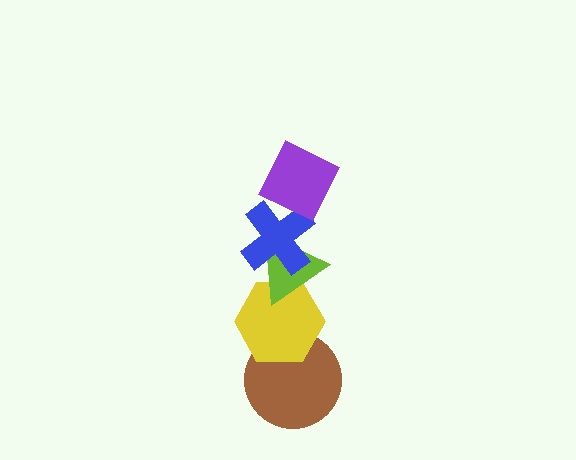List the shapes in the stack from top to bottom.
From top to bottom: the purple diamond, the blue cross, the lime triangle, the yellow hexagon, the brown circle.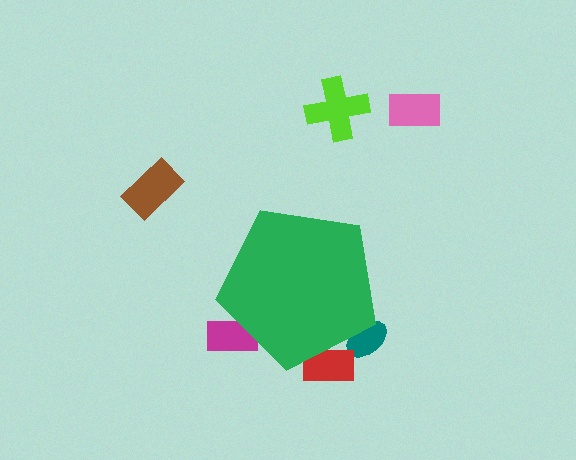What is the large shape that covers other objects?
A green pentagon.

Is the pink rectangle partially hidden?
No, the pink rectangle is fully visible.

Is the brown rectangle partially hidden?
No, the brown rectangle is fully visible.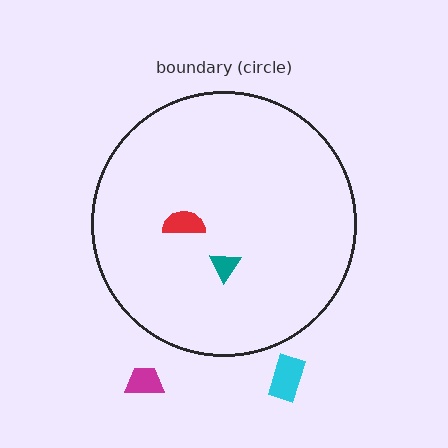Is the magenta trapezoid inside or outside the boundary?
Outside.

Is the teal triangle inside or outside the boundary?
Inside.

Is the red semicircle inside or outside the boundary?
Inside.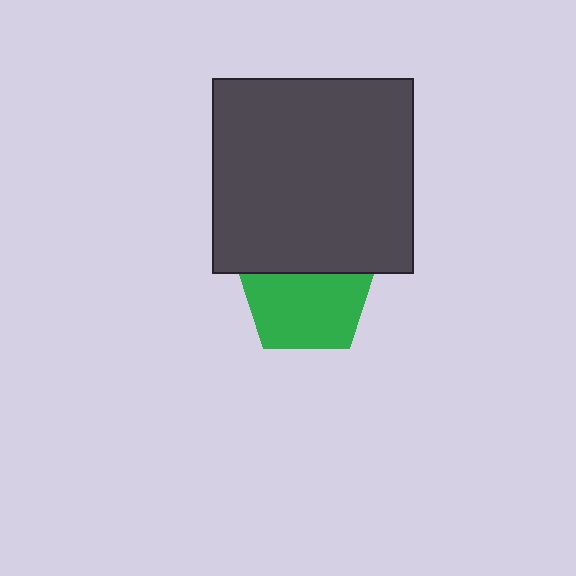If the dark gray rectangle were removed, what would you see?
You would see the complete green pentagon.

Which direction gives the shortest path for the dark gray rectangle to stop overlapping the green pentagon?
Moving up gives the shortest separation.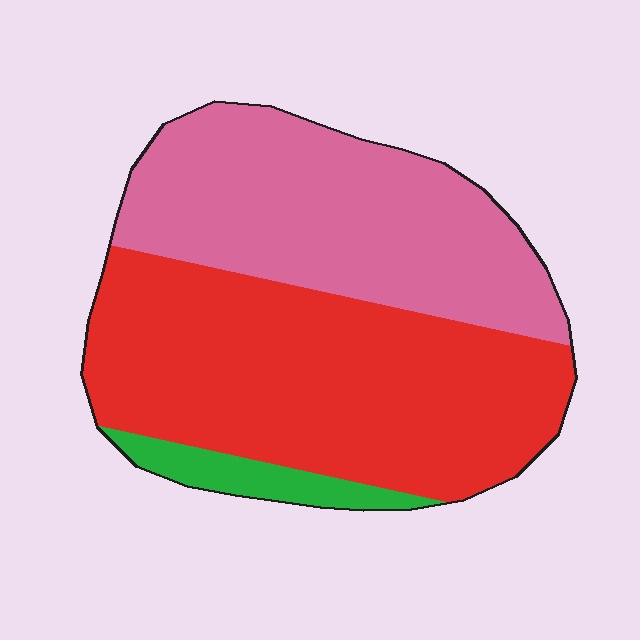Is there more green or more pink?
Pink.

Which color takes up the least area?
Green, at roughly 5%.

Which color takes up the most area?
Red, at roughly 55%.